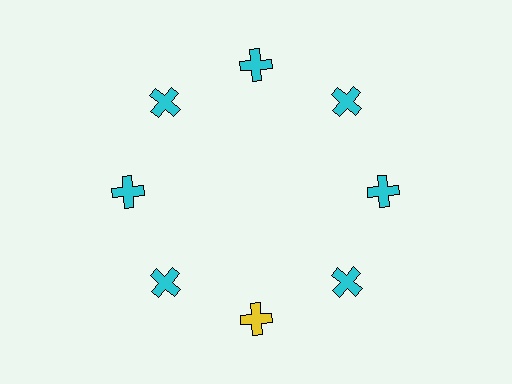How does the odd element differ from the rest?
It has a different color: yellow instead of cyan.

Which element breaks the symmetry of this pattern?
The yellow cross at roughly the 6 o'clock position breaks the symmetry. All other shapes are cyan crosses.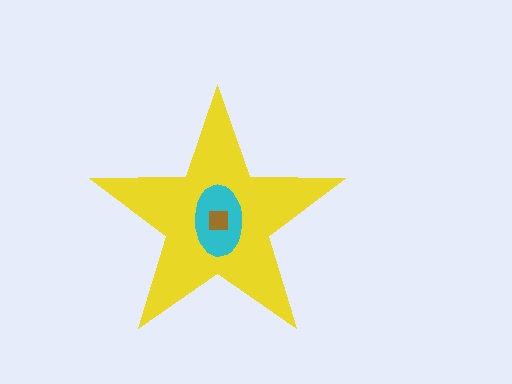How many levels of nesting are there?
3.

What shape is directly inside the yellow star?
The cyan ellipse.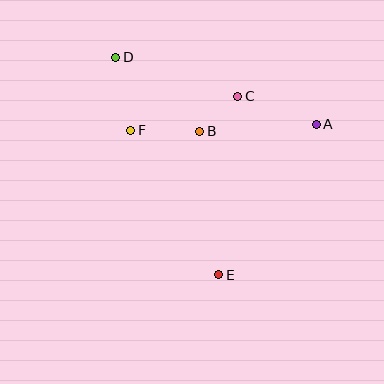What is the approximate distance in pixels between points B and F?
The distance between B and F is approximately 69 pixels.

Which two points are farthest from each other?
Points D and E are farthest from each other.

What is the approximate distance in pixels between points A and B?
The distance between A and B is approximately 117 pixels.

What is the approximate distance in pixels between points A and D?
The distance between A and D is approximately 211 pixels.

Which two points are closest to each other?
Points B and C are closest to each other.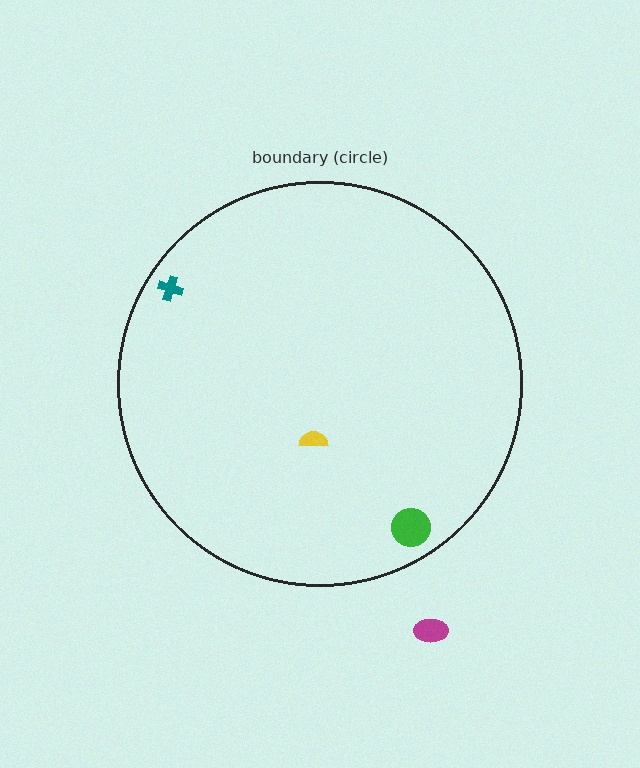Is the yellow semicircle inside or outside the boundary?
Inside.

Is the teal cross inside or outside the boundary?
Inside.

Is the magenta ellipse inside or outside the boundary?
Outside.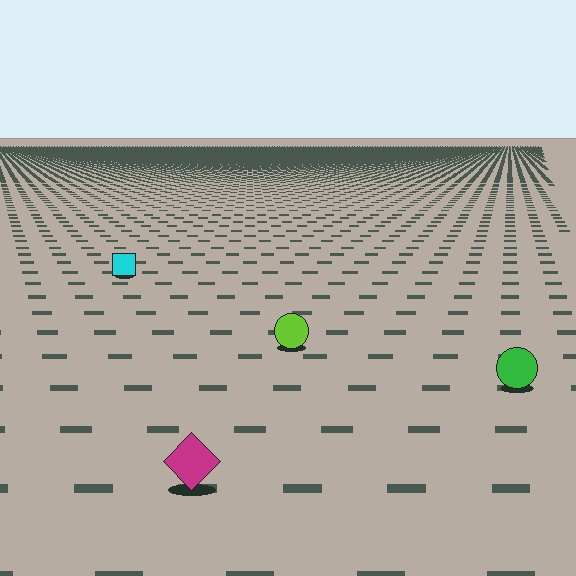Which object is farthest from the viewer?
The cyan square is farthest from the viewer. It appears smaller and the ground texture around it is denser.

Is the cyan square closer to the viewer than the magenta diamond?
No. The magenta diamond is closer — you can tell from the texture gradient: the ground texture is coarser near it.